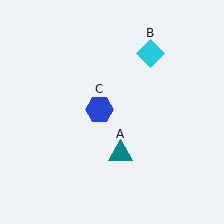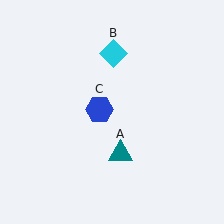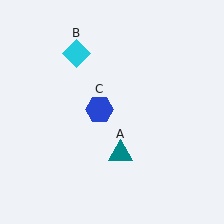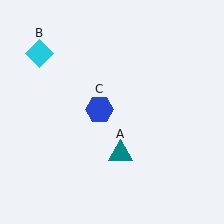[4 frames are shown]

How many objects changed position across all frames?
1 object changed position: cyan diamond (object B).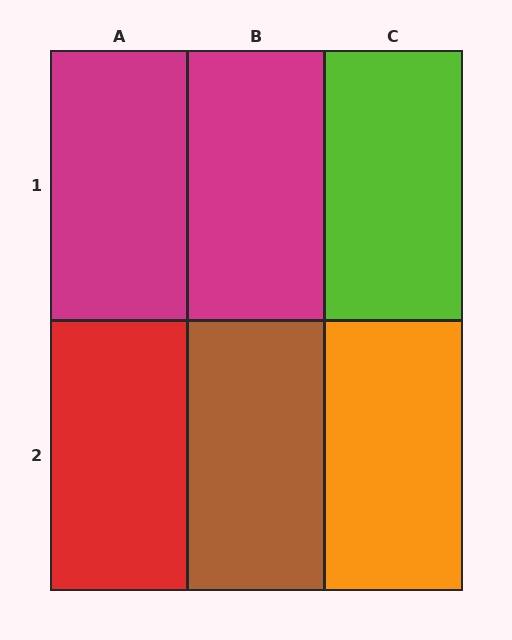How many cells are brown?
1 cell is brown.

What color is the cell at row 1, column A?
Magenta.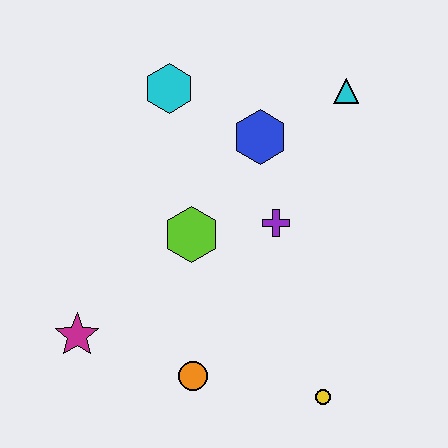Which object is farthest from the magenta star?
The cyan triangle is farthest from the magenta star.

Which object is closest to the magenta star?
The orange circle is closest to the magenta star.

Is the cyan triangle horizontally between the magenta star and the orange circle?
No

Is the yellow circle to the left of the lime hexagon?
No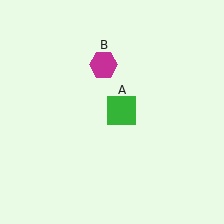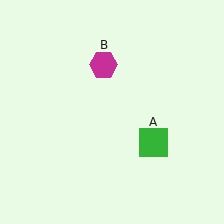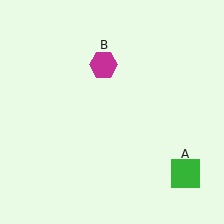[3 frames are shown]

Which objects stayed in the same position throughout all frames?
Magenta hexagon (object B) remained stationary.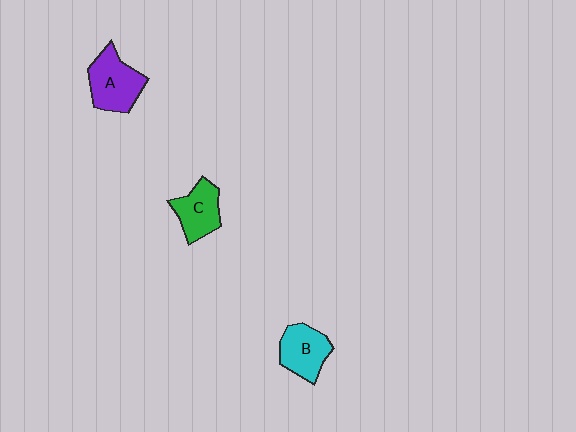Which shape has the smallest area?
Shape C (green).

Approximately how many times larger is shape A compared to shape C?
Approximately 1.3 times.